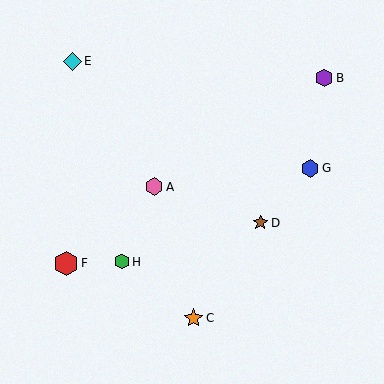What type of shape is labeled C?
Shape C is an orange star.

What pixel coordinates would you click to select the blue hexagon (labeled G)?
Click at (310, 168) to select the blue hexagon G.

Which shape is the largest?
The red hexagon (labeled F) is the largest.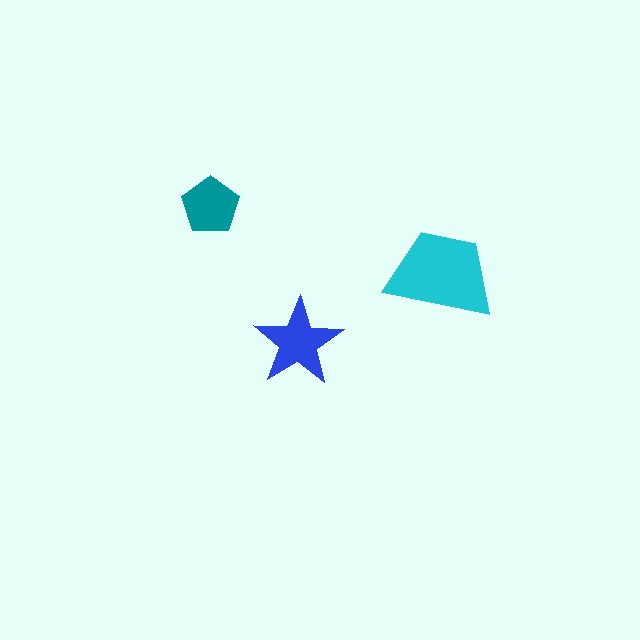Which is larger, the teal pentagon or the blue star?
The blue star.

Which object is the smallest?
The teal pentagon.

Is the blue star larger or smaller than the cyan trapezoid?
Smaller.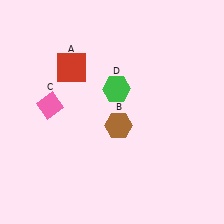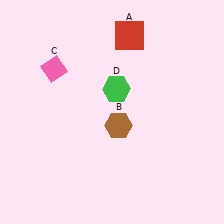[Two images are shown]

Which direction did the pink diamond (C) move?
The pink diamond (C) moved up.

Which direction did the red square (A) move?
The red square (A) moved right.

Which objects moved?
The objects that moved are: the red square (A), the pink diamond (C).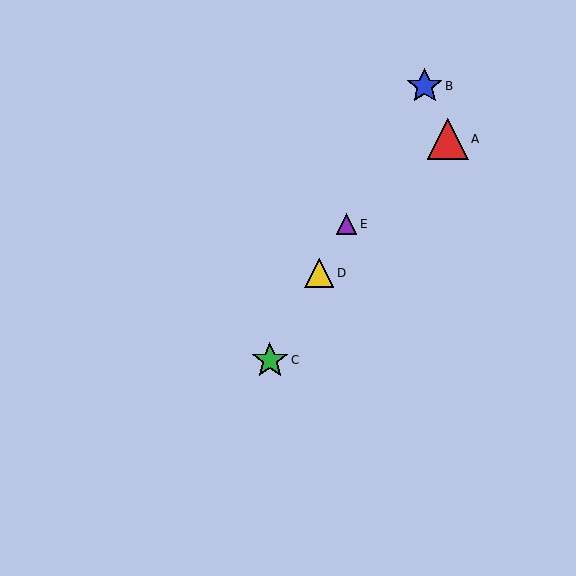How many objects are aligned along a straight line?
4 objects (B, C, D, E) are aligned along a straight line.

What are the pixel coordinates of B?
Object B is at (425, 86).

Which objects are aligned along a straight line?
Objects B, C, D, E are aligned along a straight line.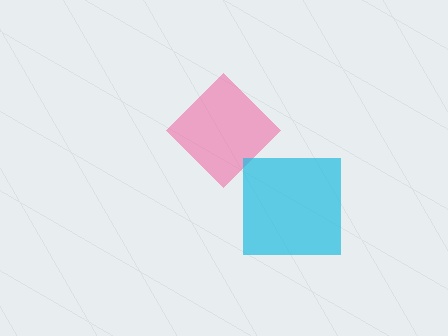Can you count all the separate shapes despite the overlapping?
Yes, there are 2 separate shapes.